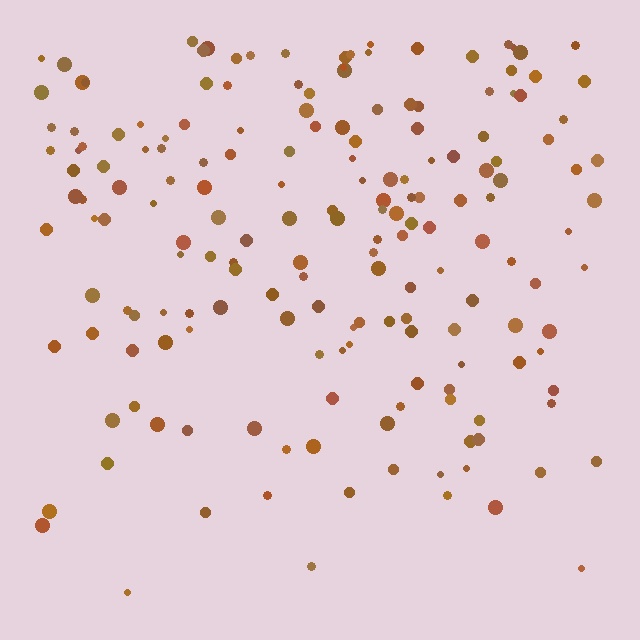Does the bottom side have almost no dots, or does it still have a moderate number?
Still a moderate number, just noticeably fewer than the top.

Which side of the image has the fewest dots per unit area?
The bottom.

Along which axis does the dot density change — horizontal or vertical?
Vertical.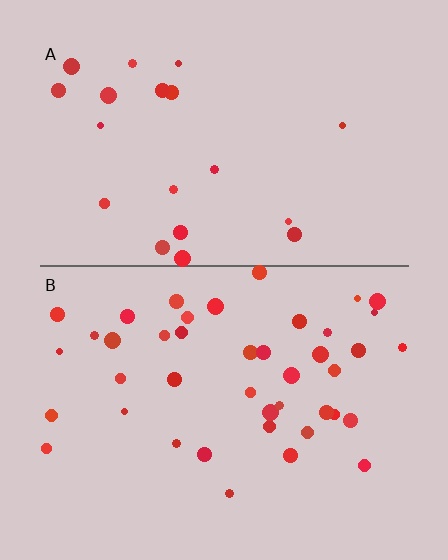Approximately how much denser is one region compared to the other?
Approximately 2.0× — region B over region A.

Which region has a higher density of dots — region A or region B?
B (the bottom).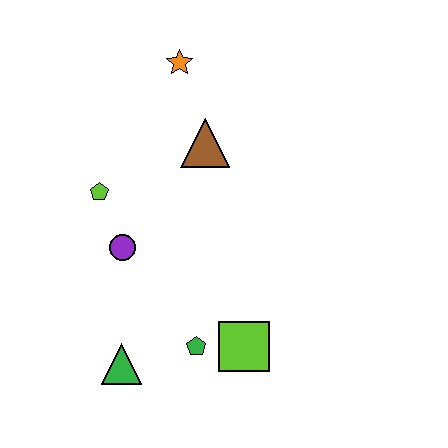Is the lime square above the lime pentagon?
No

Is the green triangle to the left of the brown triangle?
Yes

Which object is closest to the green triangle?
The green pentagon is closest to the green triangle.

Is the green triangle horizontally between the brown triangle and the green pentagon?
No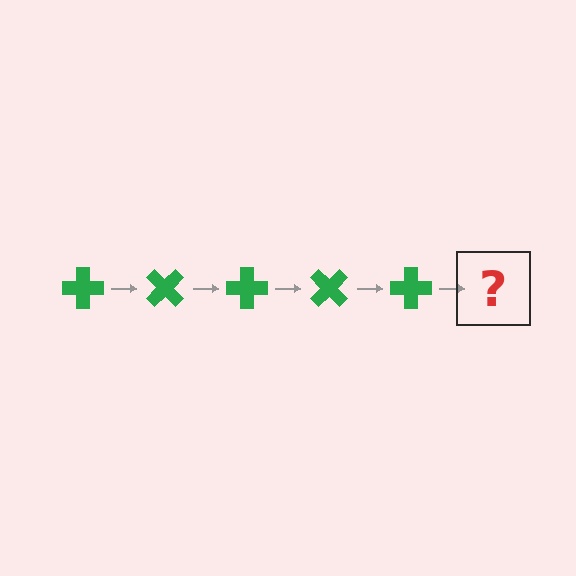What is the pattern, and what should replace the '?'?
The pattern is that the cross rotates 45 degrees each step. The '?' should be a green cross rotated 225 degrees.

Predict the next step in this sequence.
The next step is a green cross rotated 225 degrees.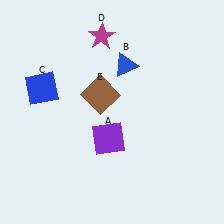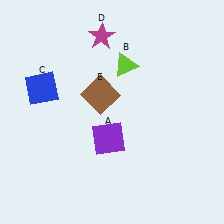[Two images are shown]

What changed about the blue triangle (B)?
In Image 1, B is blue. In Image 2, it changed to lime.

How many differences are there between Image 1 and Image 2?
There is 1 difference between the two images.